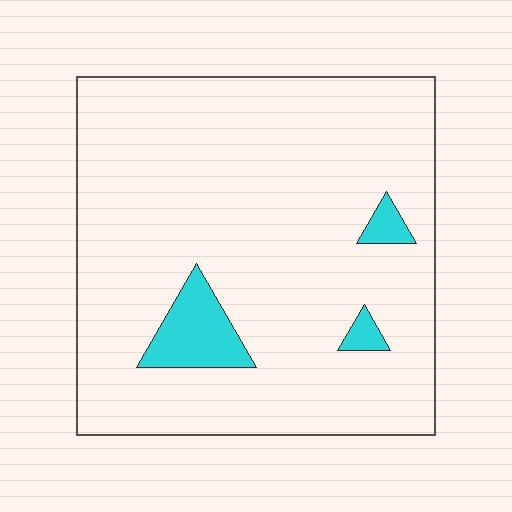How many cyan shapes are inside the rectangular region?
3.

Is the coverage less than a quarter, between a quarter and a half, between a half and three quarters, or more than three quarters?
Less than a quarter.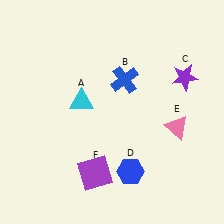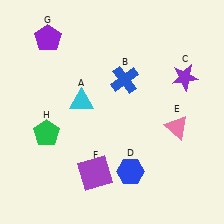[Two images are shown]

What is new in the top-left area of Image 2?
A purple pentagon (G) was added in the top-left area of Image 2.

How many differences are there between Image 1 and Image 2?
There are 2 differences between the two images.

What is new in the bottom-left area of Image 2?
A green pentagon (H) was added in the bottom-left area of Image 2.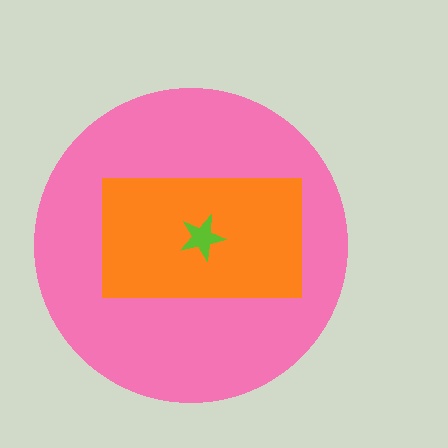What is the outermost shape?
The pink circle.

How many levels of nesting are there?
3.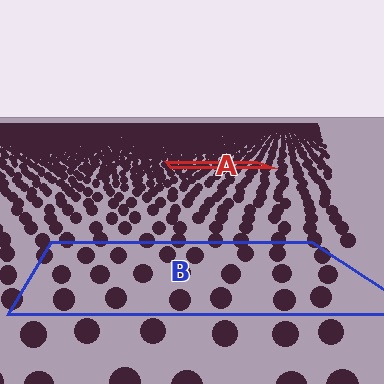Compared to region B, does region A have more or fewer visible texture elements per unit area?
Region A has more texture elements per unit area — they are packed more densely because it is farther away.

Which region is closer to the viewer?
Region B is closer. The texture elements there are larger and more spread out.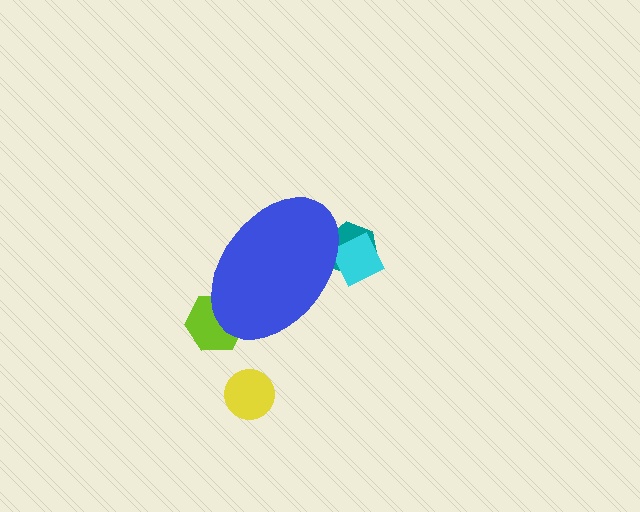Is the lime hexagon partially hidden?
Yes, the lime hexagon is partially hidden behind the blue ellipse.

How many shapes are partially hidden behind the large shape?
3 shapes are partially hidden.